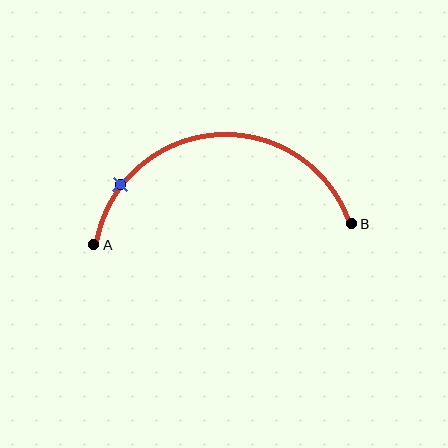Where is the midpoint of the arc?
The arc midpoint is the point on the curve farthest from the straight line joining A and B. It sits above that line.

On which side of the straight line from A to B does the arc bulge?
The arc bulges above the straight line connecting A and B.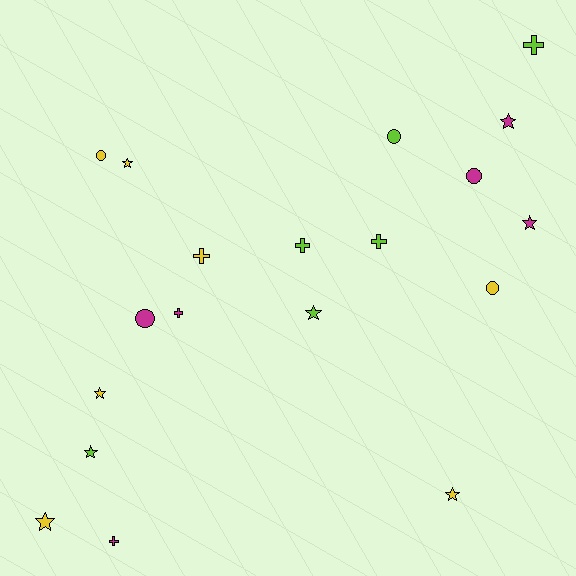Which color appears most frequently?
Yellow, with 7 objects.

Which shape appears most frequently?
Star, with 8 objects.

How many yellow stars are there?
There are 4 yellow stars.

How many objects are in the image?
There are 19 objects.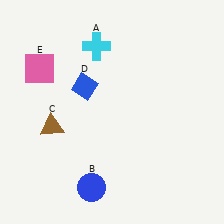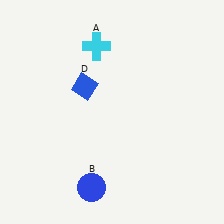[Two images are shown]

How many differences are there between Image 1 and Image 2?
There are 2 differences between the two images.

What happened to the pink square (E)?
The pink square (E) was removed in Image 2. It was in the top-left area of Image 1.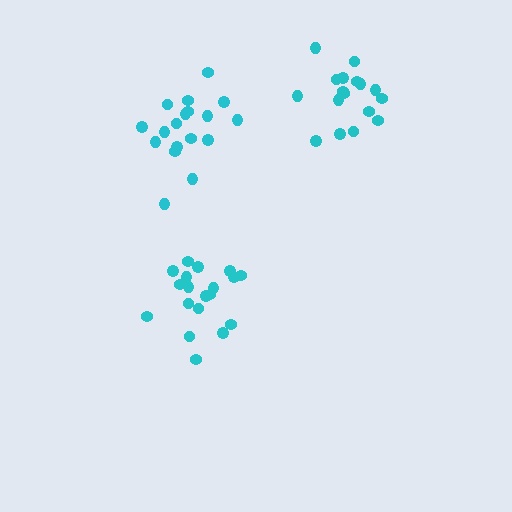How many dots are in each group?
Group 1: 18 dots, Group 2: 19 dots, Group 3: 17 dots (54 total).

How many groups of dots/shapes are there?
There are 3 groups.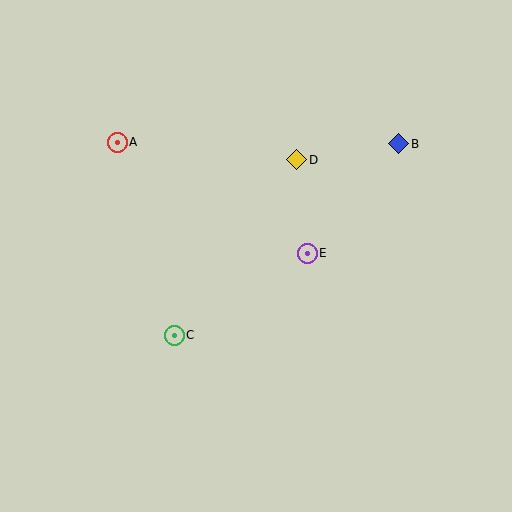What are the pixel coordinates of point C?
Point C is at (174, 335).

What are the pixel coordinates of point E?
Point E is at (307, 253).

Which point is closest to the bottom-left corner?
Point C is closest to the bottom-left corner.